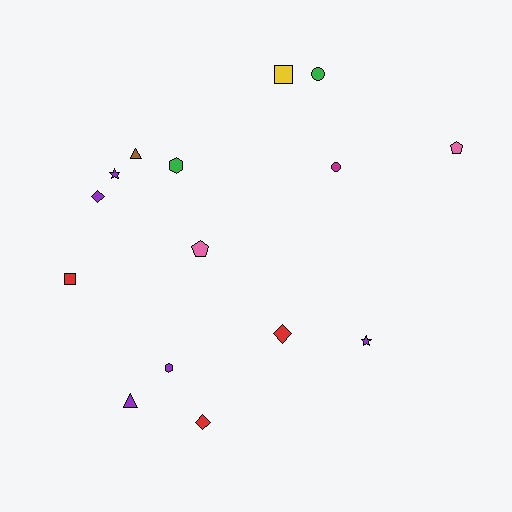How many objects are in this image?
There are 15 objects.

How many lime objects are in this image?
There are no lime objects.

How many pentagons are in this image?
There are 2 pentagons.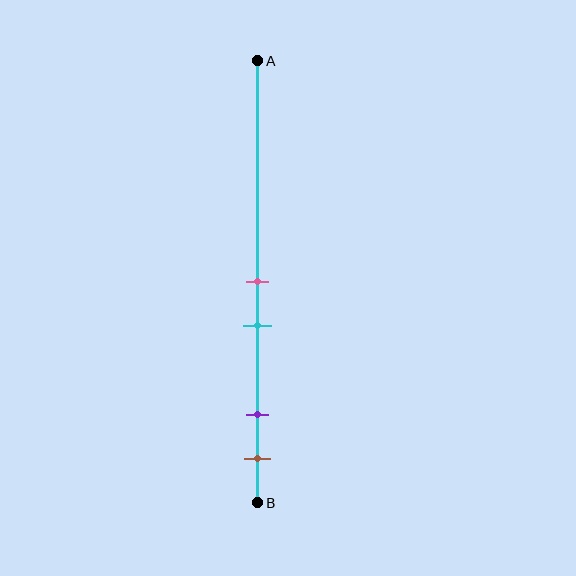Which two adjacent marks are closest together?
The pink and cyan marks are the closest adjacent pair.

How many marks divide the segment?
There are 4 marks dividing the segment.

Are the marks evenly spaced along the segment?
No, the marks are not evenly spaced.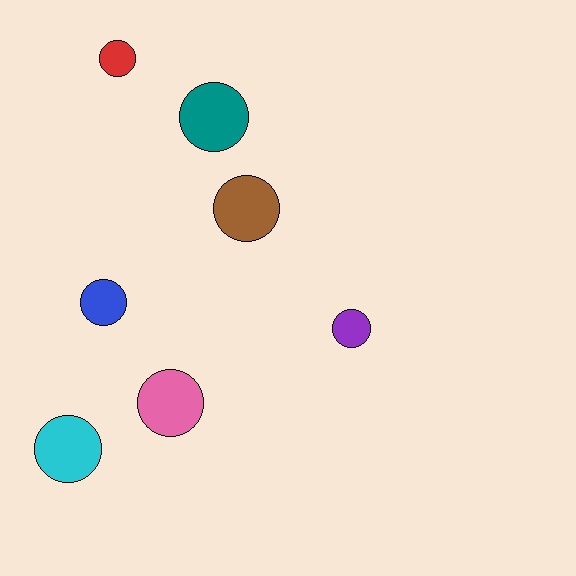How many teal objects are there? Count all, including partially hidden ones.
There is 1 teal object.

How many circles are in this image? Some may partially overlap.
There are 7 circles.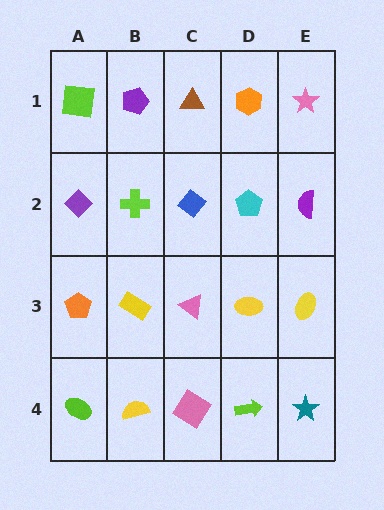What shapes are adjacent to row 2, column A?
A lime square (row 1, column A), an orange pentagon (row 3, column A), a lime cross (row 2, column B).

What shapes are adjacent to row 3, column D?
A cyan pentagon (row 2, column D), a lime arrow (row 4, column D), a pink triangle (row 3, column C), a yellow ellipse (row 3, column E).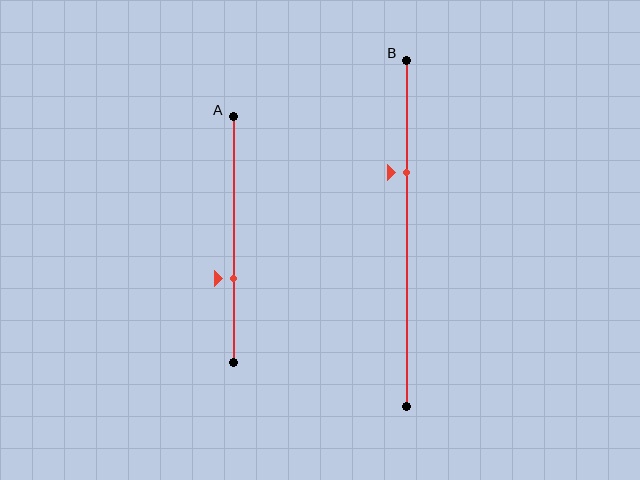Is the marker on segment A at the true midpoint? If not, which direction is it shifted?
No, the marker on segment A is shifted downward by about 16% of the segment length.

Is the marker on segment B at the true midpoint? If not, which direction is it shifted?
No, the marker on segment B is shifted upward by about 17% of the segment length.